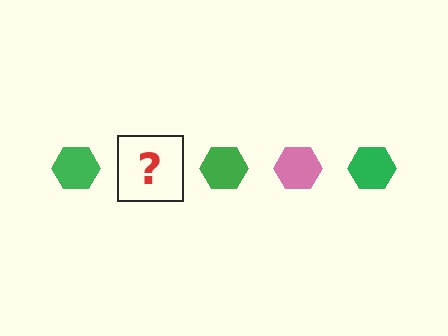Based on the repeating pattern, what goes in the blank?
The blank should be a pink hexagon.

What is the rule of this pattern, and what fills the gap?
The rule is that the pattern cycles through green, pink hexagons. The gap should be filled with a pink hexagon.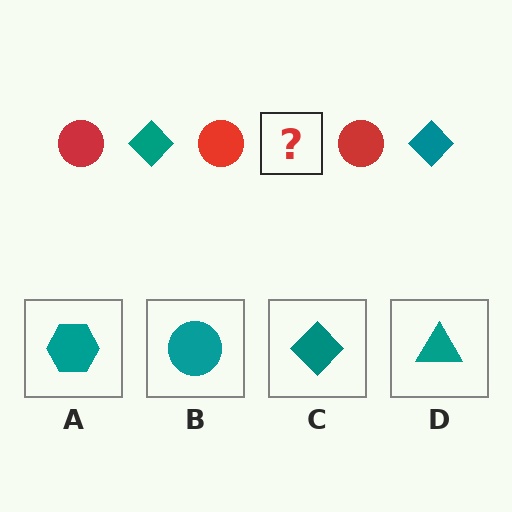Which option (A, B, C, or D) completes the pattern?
C.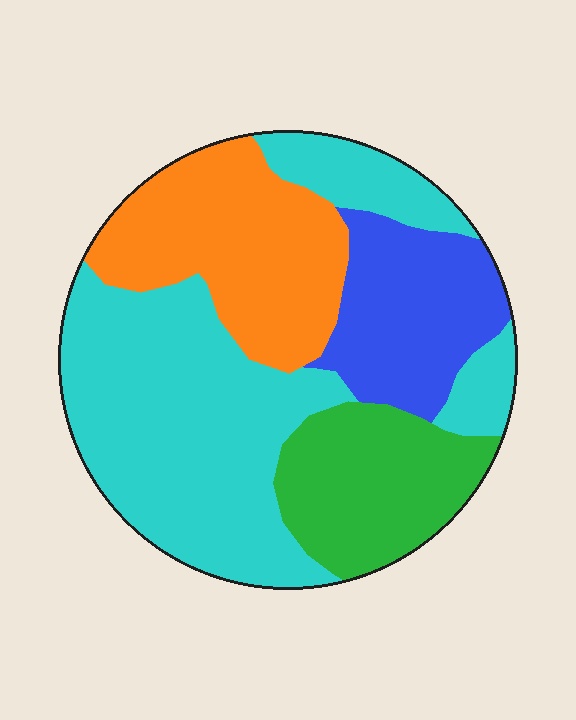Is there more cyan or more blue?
Cyan.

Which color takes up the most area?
Cyan, at roughly 45%.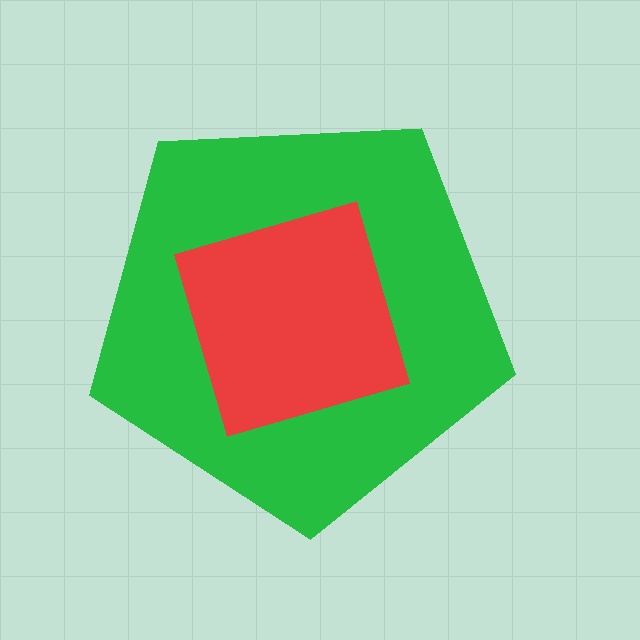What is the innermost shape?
The red square.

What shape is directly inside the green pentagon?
The red square.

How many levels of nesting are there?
2.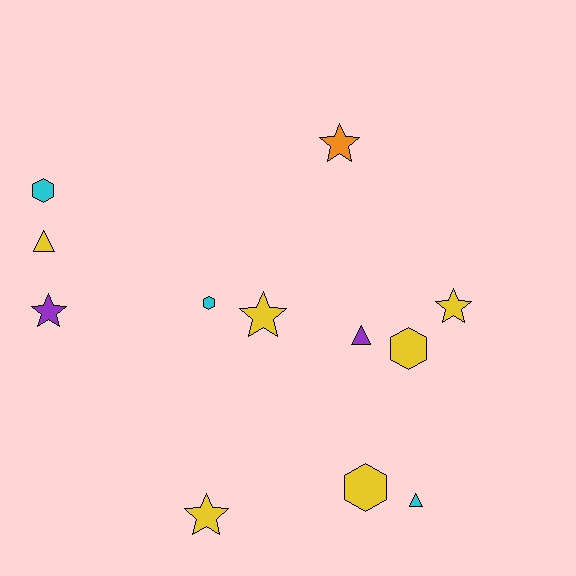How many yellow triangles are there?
There is 1 yellow triangle.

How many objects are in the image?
There are 12 objects.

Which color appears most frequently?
Yellow, with 6 objects.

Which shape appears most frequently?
Star, with 5 objects.